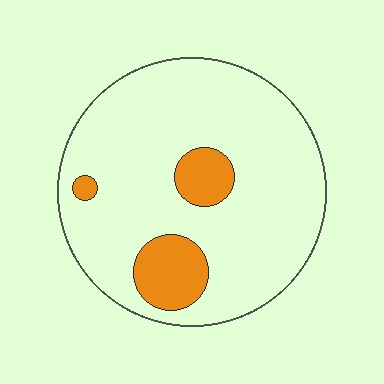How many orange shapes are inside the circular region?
3.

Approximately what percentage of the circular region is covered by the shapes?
Approximately 15%.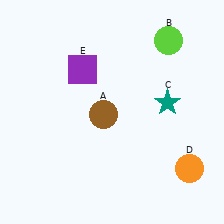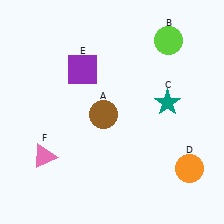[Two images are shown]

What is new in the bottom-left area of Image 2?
A pink triangle (F) was added in the bottom-left area of Image 2.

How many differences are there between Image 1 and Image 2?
There is 1 difference between the two images.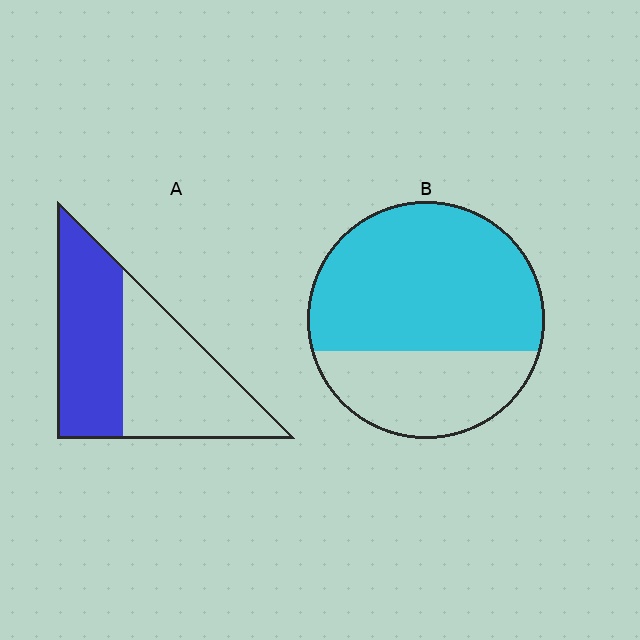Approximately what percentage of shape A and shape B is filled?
A is approximately 50% and B is approximately 65%.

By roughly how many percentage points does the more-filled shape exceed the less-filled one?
By roughly 20 percentage points (B over A).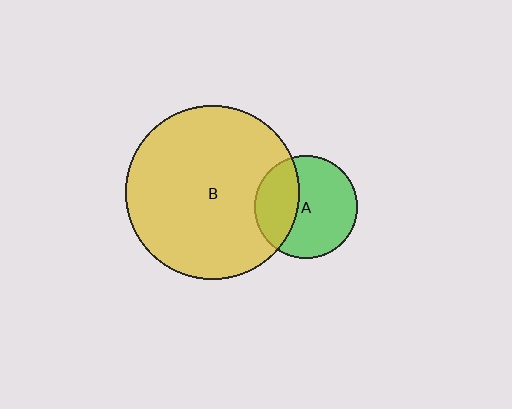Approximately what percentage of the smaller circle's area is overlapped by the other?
Approximately 35%.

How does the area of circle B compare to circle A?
Approximately 2.9 times.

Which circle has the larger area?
Circle B (yellow).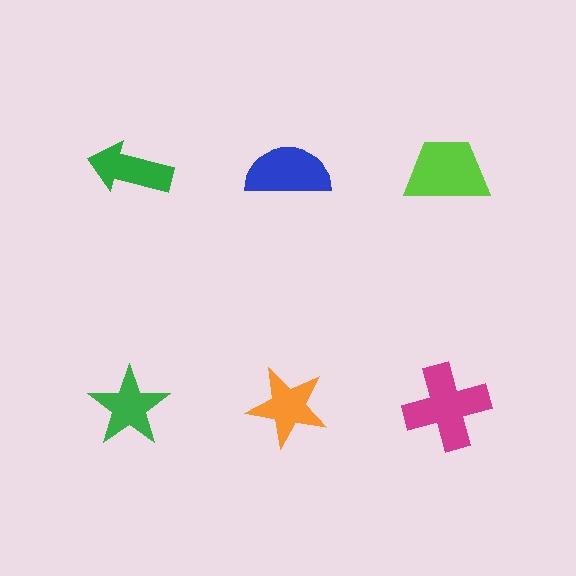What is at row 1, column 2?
A blue semicircle.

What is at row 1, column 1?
A green arrow.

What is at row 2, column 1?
A green star.